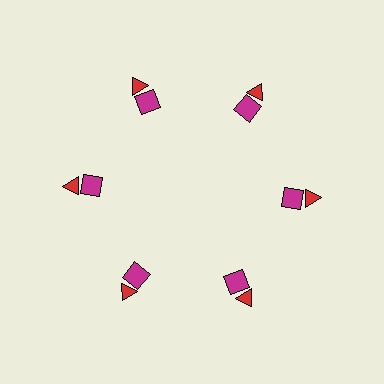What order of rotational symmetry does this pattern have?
This pattern has 6-fold rotational symmetry.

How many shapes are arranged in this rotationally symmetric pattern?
There are 12 shapes, arranged in 6 groups of 2.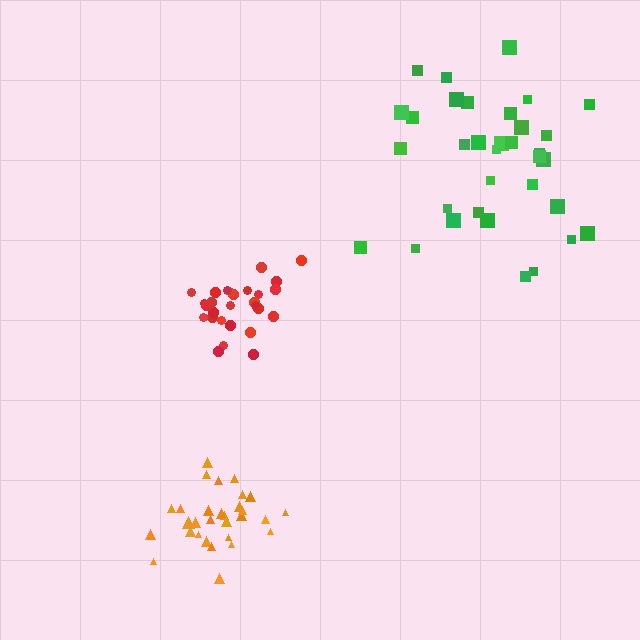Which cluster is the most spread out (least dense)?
Green.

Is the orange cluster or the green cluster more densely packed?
Orange.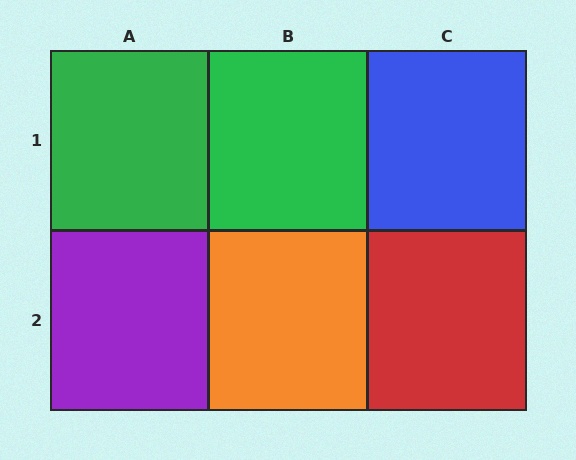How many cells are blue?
1 cell is blue.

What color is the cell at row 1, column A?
Green.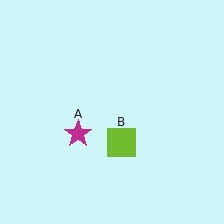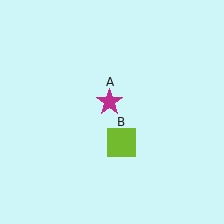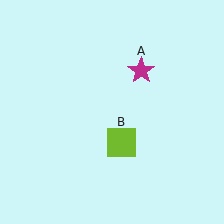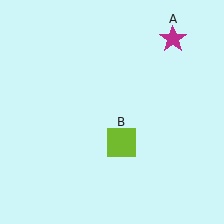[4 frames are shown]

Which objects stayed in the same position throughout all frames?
Lime square (object B) remained stationary.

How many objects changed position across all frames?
1 object changed position: magenta star (object A).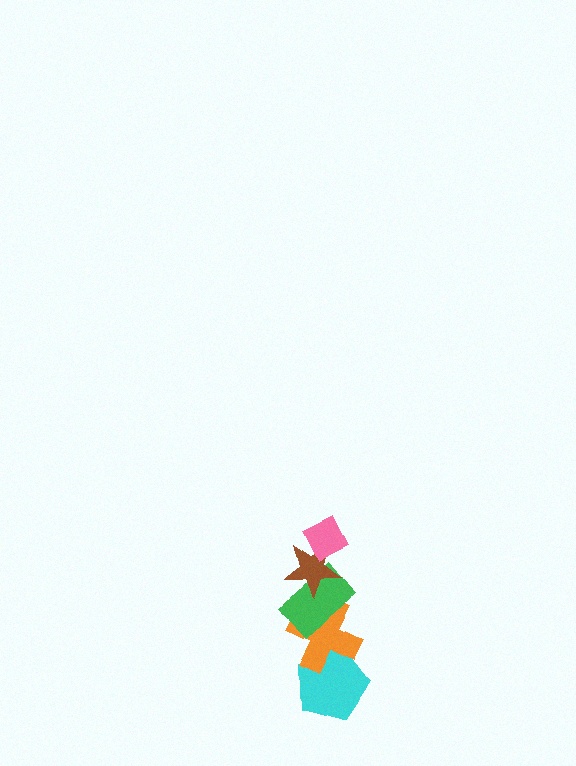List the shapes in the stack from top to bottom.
From top to bottom: the pink diamond, the brown star, the green rectangle, the orange cross, the cyan pentagon.